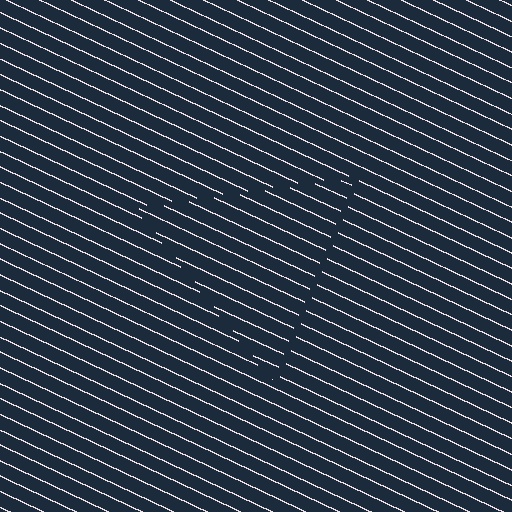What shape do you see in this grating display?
An illusory triangle. The interior of the shape contains the same grating, shifted by half a period — the contour is defined by the phase discontinuity where line-ends from the inner and outer gratings abut.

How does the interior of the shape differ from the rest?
The interior of the shape contains the same grating, shifted by half a period — the contour is defined by the phase discontinuity where line-ends from the inner and outer gratings abut.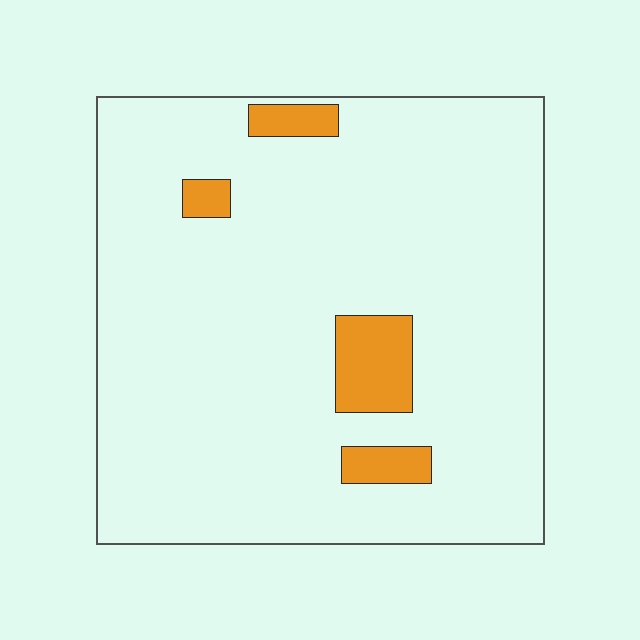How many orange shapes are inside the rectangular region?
4.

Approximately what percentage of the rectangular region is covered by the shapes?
Approximately 10%.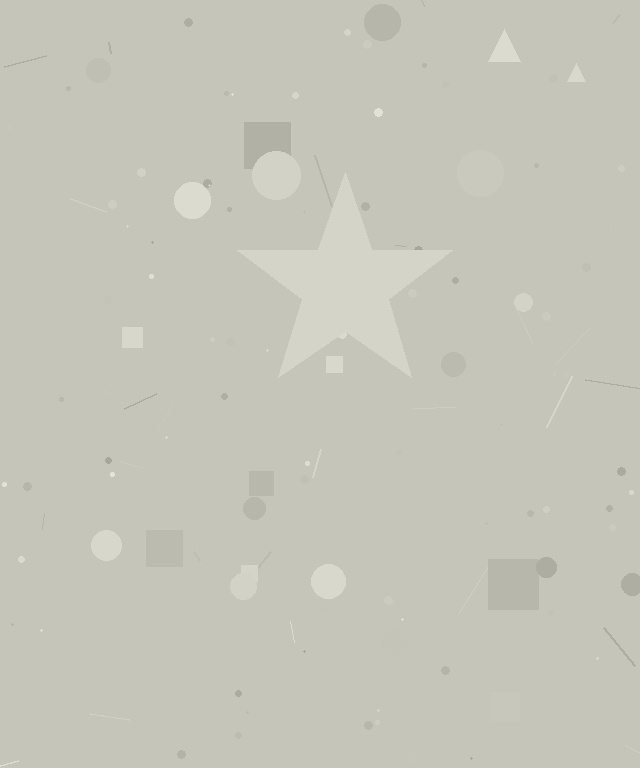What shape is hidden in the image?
A star is hidden in the image.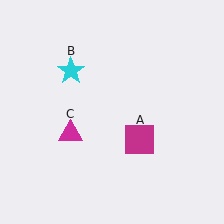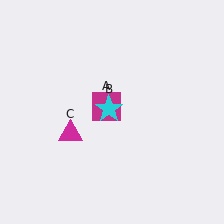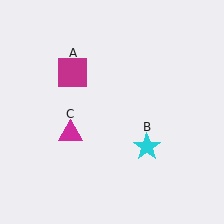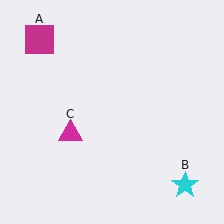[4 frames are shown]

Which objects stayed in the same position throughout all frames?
Magenta triangle (object C) remained stationary.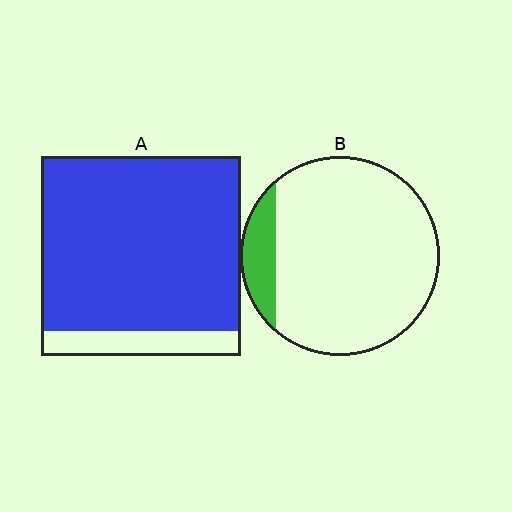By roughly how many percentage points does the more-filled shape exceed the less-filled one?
By roughly 75 percentage points (A over B).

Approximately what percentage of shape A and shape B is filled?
A is approximately 90% and B is approximately 10%.